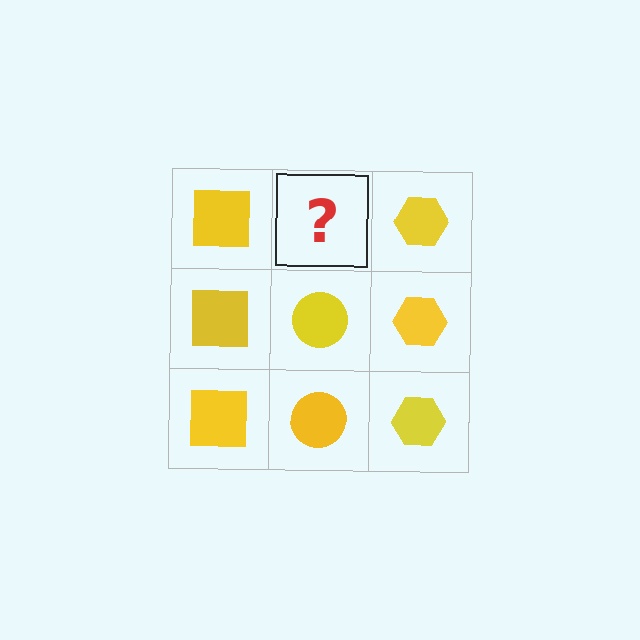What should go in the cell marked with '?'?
The missing cell should contain a yellow circle.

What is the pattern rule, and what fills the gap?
The rule is that each column has a consistent shape. The gap should be filled with a yellow circle.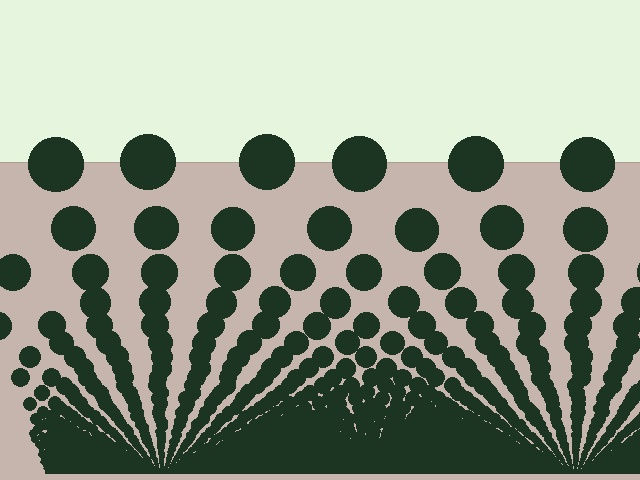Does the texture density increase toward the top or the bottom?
Density increases toward the bottom.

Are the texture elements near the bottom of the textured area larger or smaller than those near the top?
Smaller. The gradient is inverted — elements near the bottom are smaller and denser.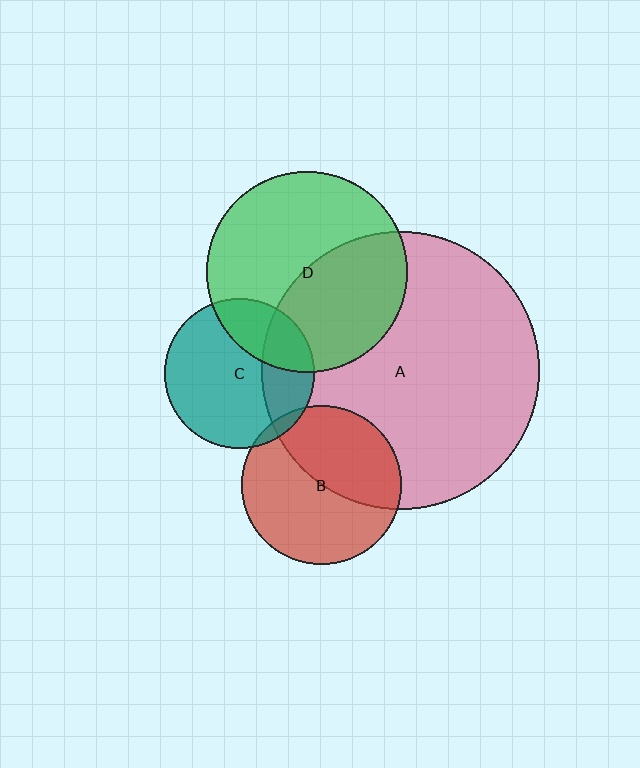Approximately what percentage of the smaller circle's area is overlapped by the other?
Approximately 45%.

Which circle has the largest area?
Circle A (pink).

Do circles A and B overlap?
Yes.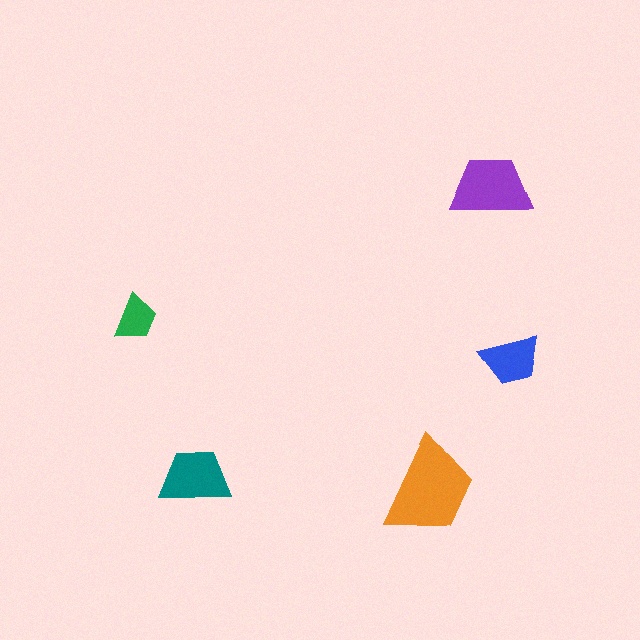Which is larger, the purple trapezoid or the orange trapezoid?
The orange one.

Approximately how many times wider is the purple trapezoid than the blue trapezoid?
About 1.5 times wider.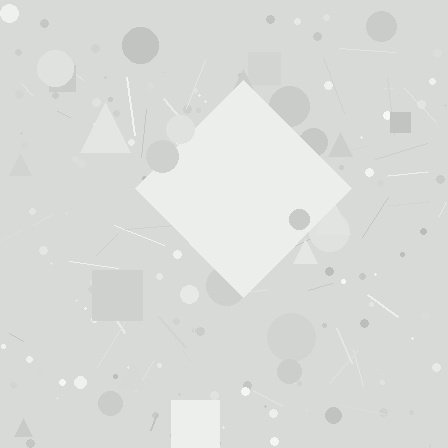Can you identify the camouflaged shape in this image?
The camouflaged shape is a diamond.